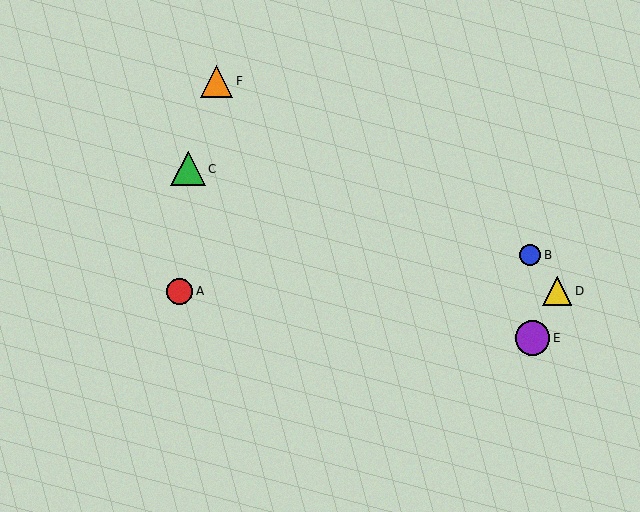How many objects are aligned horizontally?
2 objects (A, D) are aligned horizontally.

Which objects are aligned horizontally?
Objects A, D are aligned horizontally.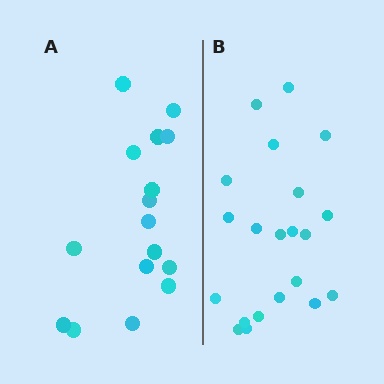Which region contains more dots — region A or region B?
Region B (the right region) has more dots.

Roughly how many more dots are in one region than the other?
Region B has about 5 more dots than region A.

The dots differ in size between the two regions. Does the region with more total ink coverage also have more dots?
No. Region A has more total ink coverage because its dots are larger, but region B actually contains more individual dots. Total area can be misleading — the number of items is what matters here.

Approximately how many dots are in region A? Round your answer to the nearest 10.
About 20 dots. (The exact count is 16, which rounds to 20.)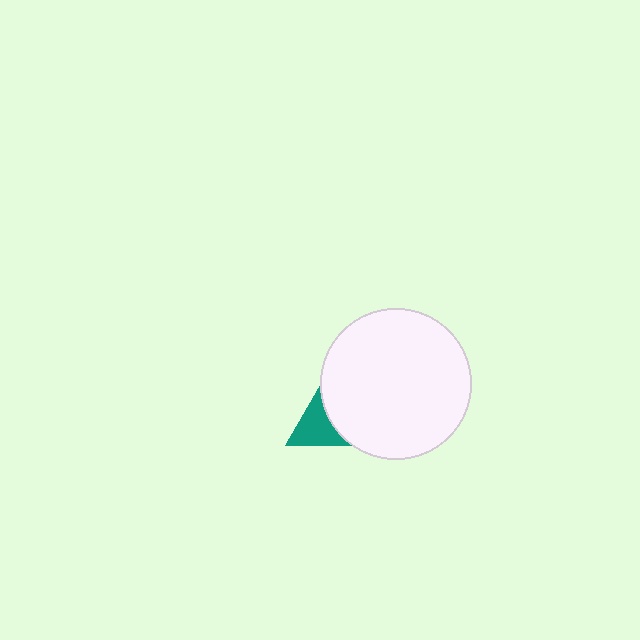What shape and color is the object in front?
The object in front is a white circle.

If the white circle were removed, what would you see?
You would see the complete teal triangle.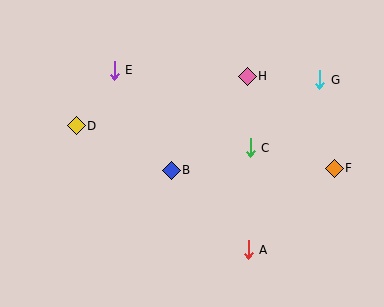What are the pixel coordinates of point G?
Point G is at (320, 80).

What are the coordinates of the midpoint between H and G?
The midpoint between H and G is at (284, 78).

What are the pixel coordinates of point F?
Point F is at (334, 168).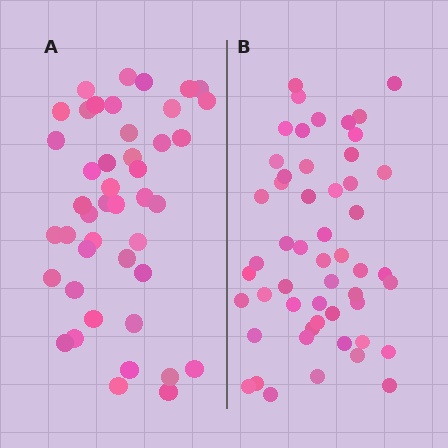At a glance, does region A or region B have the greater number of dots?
Region B (the right region) has more dots.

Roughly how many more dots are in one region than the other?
Region B has roughly 8 or so more dots than region A.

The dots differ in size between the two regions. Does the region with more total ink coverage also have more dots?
No. Region A has more total ink coverage because its dots are larger, but region B actually contains more individual dots. Total area can be misleading — the number of items is what matters here.